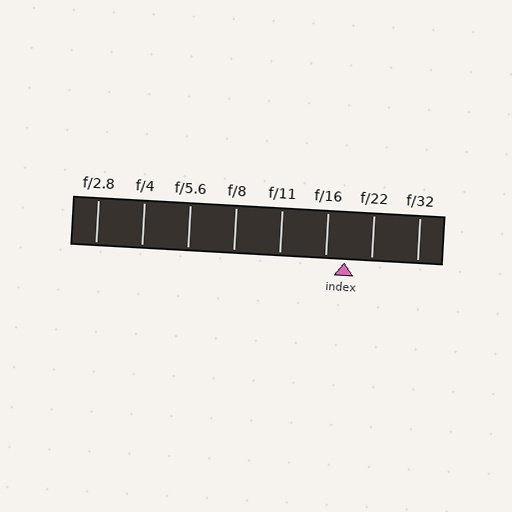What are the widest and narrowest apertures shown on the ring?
The widest aperture shown is f/2.8 and the narrowest is f/32.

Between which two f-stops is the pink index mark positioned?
The index mark is between f/16 and f/22.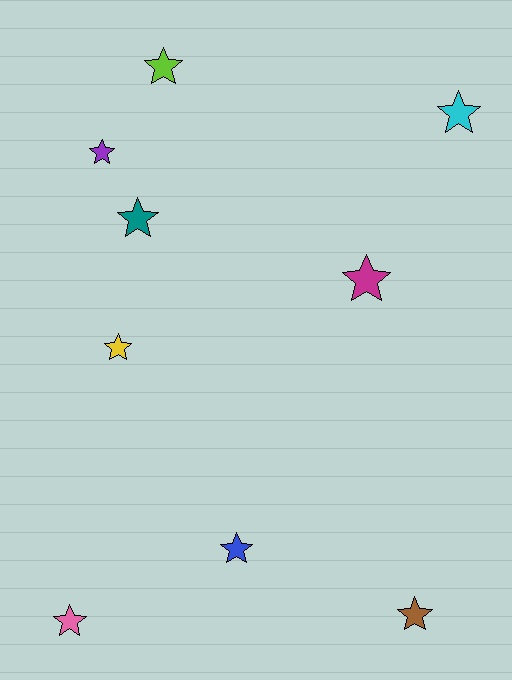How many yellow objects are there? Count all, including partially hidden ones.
There is 1 yellow object.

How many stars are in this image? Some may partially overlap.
There are 9 stars.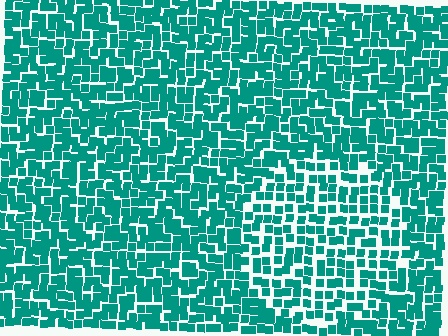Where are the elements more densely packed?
The elements are more densely packed outside the circle boundary.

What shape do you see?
I see a circle.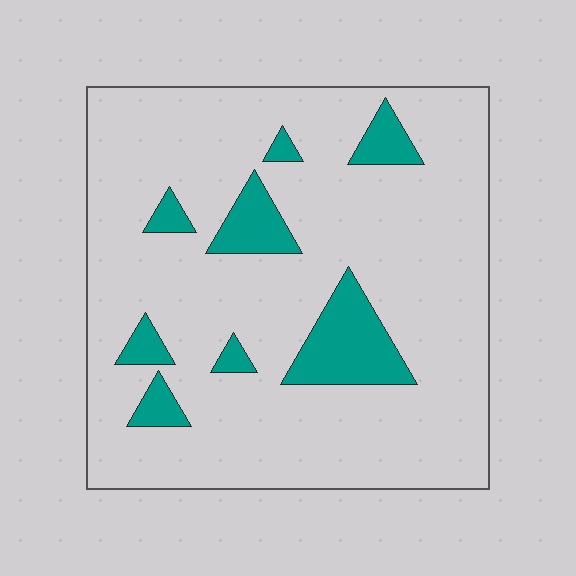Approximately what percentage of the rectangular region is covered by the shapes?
Approximately 15%.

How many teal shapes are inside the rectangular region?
8.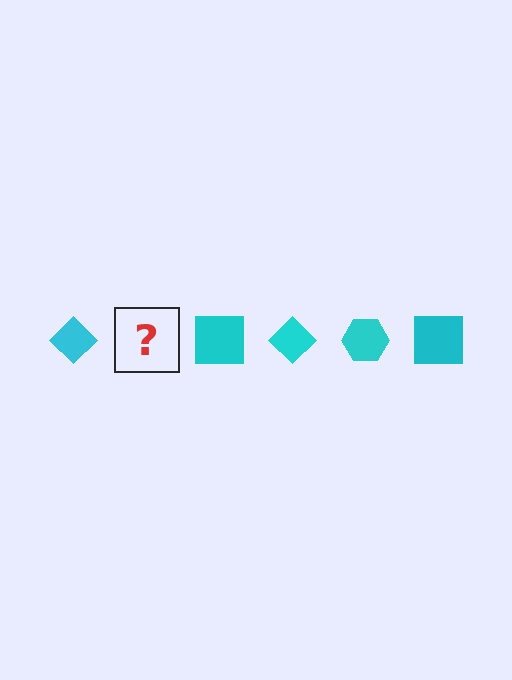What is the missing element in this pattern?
The missing element is a cyan hexagon.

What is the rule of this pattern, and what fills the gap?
The rule is that the pattern cycles through diamond, hexagon, square shapes in cyan. The gap should be filled with a cyan hexagon.